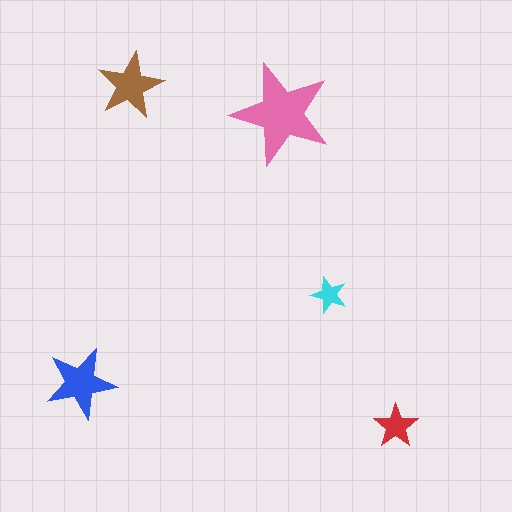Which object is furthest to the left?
The blue star is leftmost.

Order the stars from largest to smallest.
the pink one, the blue one, the brown one, the red one, the cyan one.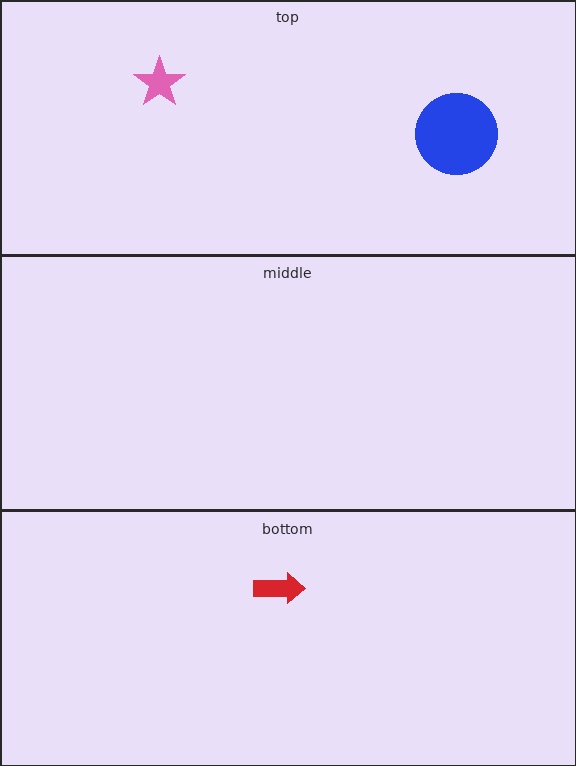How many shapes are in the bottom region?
1.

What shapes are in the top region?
The pink star, the blue circle.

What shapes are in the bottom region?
The red arrow.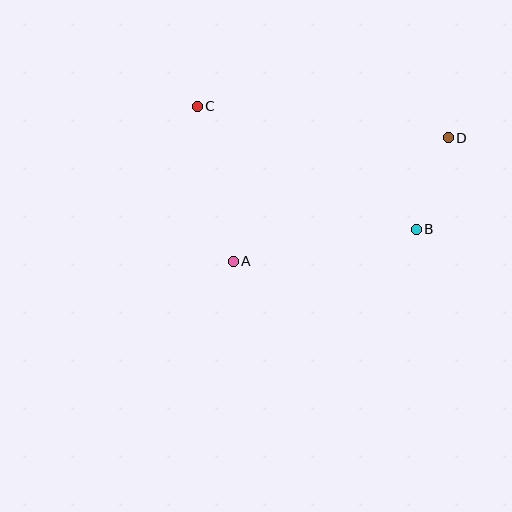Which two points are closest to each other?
Points B and D are closest to each other.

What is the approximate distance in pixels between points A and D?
The distance between A and D is approximately 248 pixels.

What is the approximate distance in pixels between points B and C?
The distance between B and C is approximately 251 pixels.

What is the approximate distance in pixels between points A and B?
The distance between A and B is approximately 186 pixels.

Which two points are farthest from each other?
Points C and D are farthest from each other.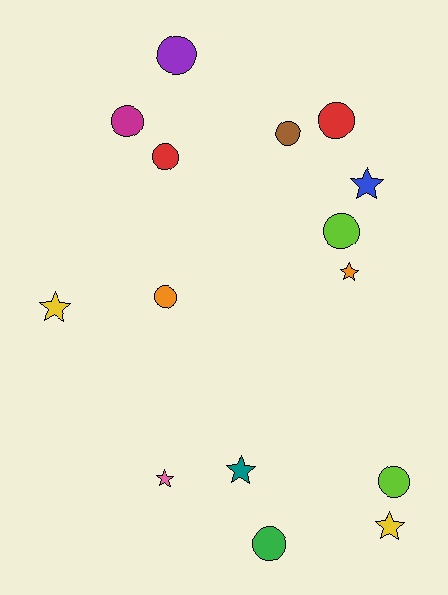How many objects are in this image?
There are 15 objects.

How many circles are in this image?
There are 9 circles.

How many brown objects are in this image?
There is 1 brown object.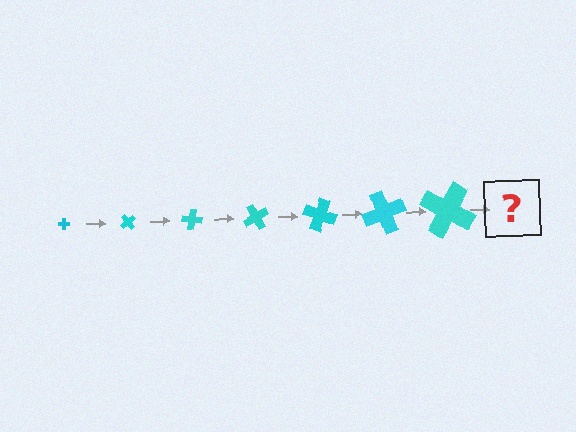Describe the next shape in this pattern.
It should be a cross, larger than the previous one and rotated 350 degrees from the start.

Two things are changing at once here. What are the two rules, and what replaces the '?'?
The two rules are that the cross grows larger each step and it rotates 50 degrees each step. The '?' should be a cross, larger than the previous one and rotated 350 degrees from the start.